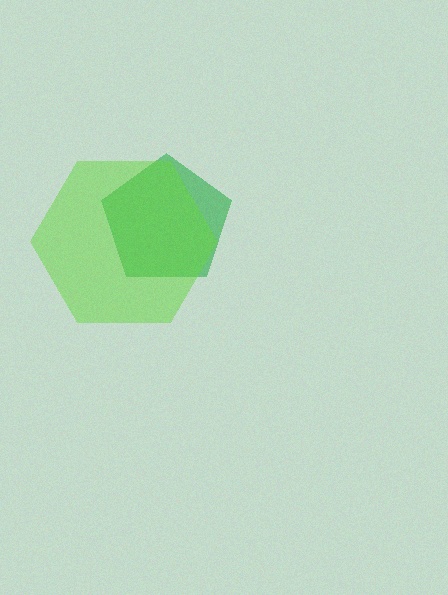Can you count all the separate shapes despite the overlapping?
Yes, there are 2 separate shapes.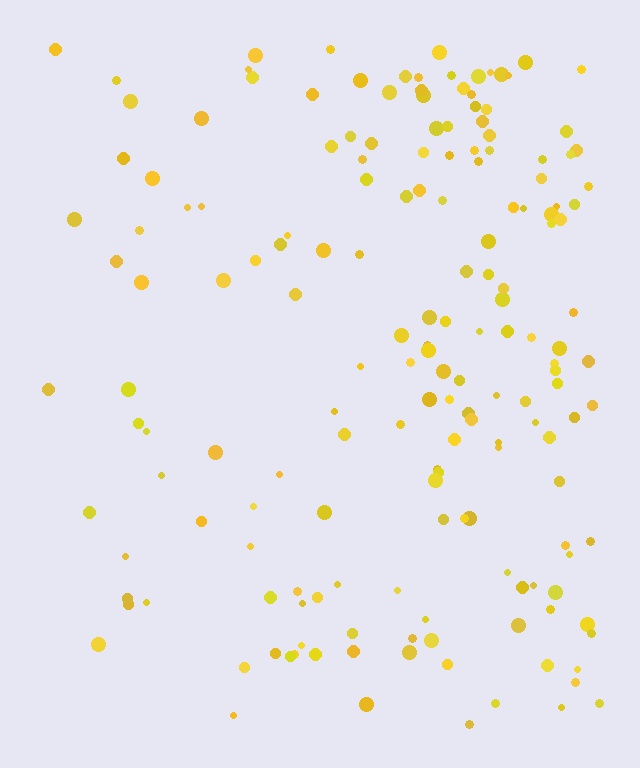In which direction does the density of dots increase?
From left to right, with the right side densest.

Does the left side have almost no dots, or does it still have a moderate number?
Still a moderate number, just noticeably fewer than the right.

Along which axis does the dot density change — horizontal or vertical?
Horizontal.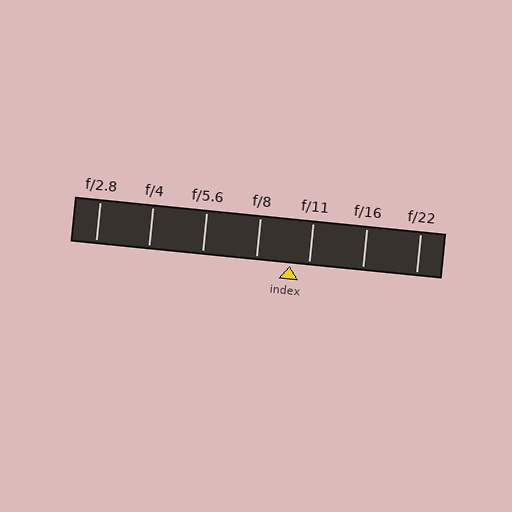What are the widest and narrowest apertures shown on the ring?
The widest aperture shown is f/2.8 and the narrowest is f/22.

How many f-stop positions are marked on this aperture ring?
There are 7 f-stop positions marked.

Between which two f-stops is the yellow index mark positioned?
The index mark is between f/8 and f/11.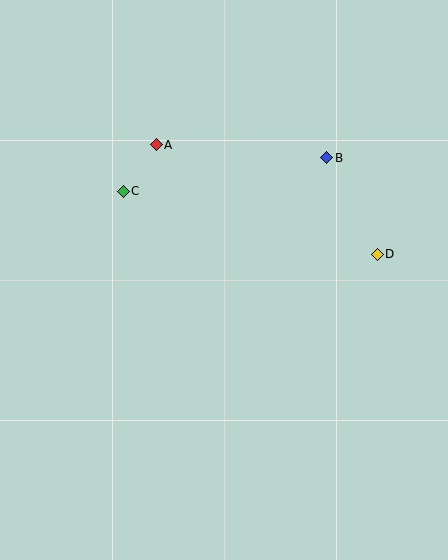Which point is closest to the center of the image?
Point C at (123, 191) is closest to the center.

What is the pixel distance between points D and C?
The distance between D and C is 261 pixels.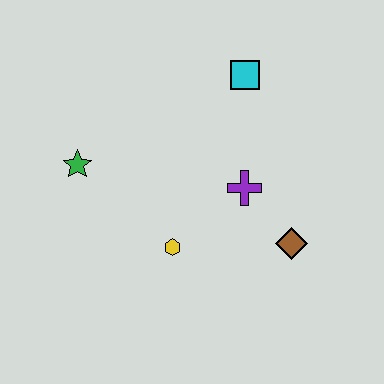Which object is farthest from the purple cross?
The green star is farthest from the purple cross.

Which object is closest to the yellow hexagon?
The purple cross is closest to the yellow hexagon.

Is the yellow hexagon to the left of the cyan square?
Yes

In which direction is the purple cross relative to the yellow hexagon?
The purple cross is to the right of the yellow hexagon.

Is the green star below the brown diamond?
No